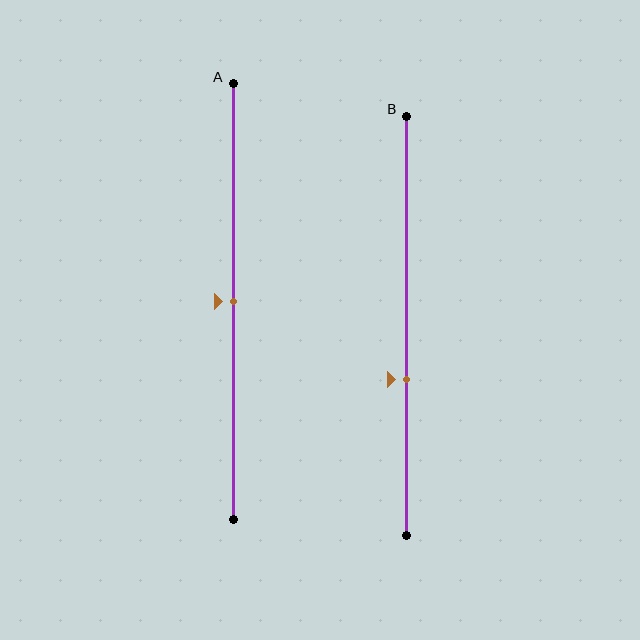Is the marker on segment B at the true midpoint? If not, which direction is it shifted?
No, the marker on segment B is shifted downward by about 13% of the segment length.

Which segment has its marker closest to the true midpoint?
Segment A has its marker closest to the true midpoint.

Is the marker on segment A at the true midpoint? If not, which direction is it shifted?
Yes, the marker on segment A is at the true midpoint.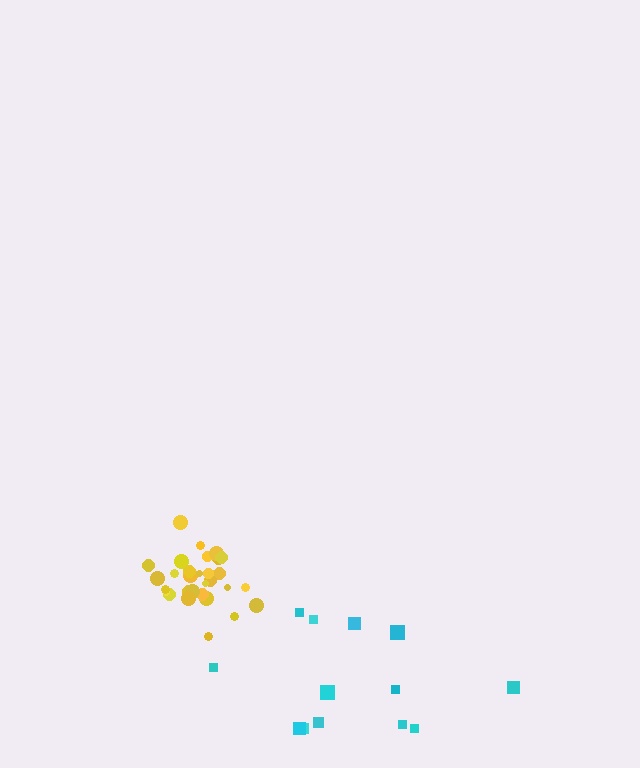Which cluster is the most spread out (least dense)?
Cyan.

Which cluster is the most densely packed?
Yellow.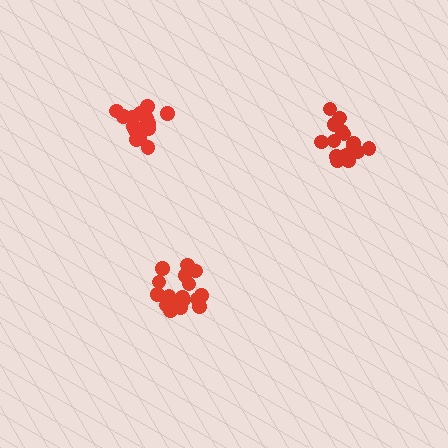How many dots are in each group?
Group 1: 17 dots, Group 2: 15 dots, Group 3: 17 dots (49 total).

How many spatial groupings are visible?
There are 3 spatial groupings.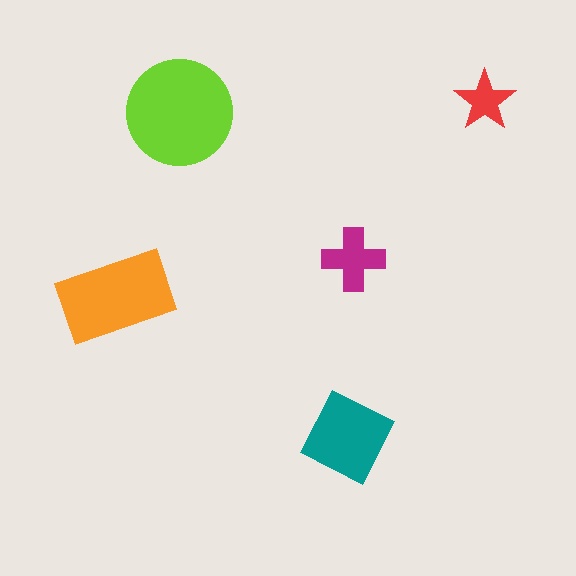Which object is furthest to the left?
The orange rectangle is leftmost.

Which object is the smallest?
The red star.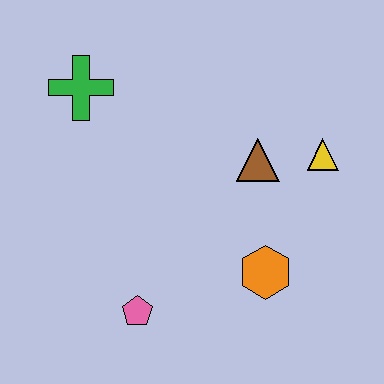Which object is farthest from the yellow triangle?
The green cross is farthest from the yellow triangle.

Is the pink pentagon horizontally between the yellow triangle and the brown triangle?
No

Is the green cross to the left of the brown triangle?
Yes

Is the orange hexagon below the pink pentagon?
No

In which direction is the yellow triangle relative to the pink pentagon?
The yellow triangle is to the right of the pink pentagon.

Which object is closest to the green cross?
The brown triangle is closest to the green cross.